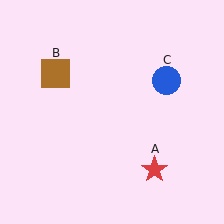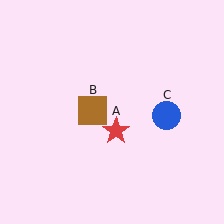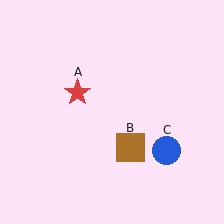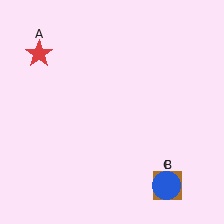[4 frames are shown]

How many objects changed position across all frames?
3 objects changed position: red star (object A), brown square (object B), blue circle (object C).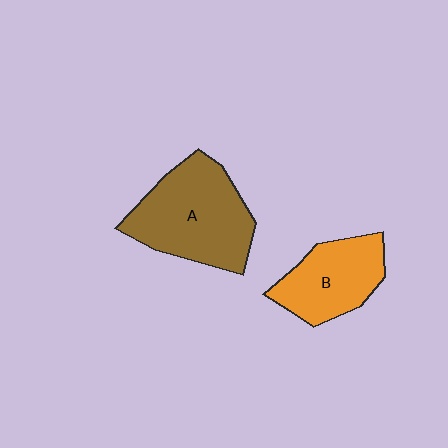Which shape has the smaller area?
Shape B (orange).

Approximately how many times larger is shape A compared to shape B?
Approximately 1.5 times.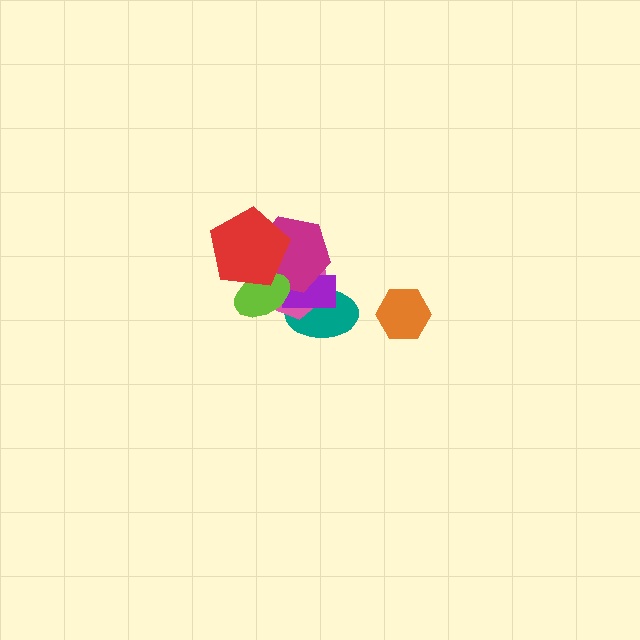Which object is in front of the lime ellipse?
The red pentagon is in front of the lime ellipse.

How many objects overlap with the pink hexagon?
5 objects overlap with the pink hexagon.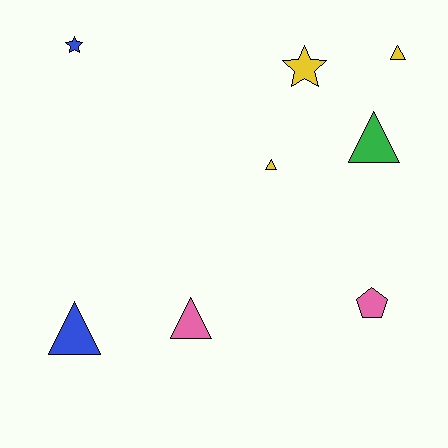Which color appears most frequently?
Yellow, with 3 objects.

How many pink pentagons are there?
There is 1 pink pentagon.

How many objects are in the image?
There are 8 objects.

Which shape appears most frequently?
Triangle, with 5 objects.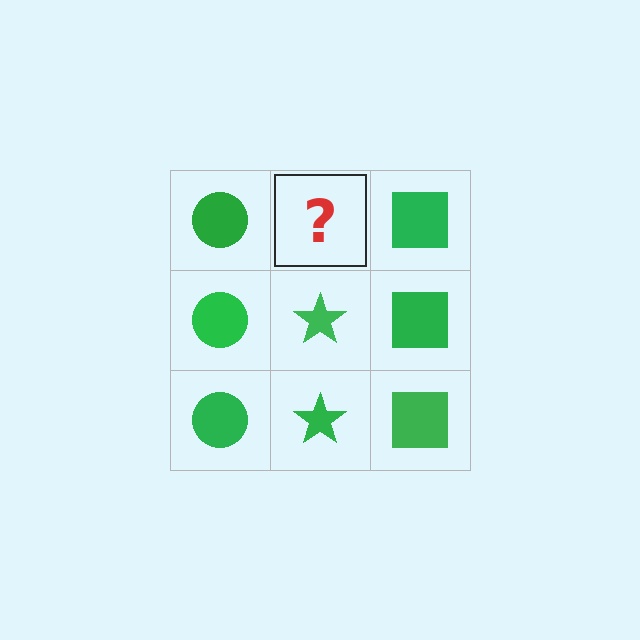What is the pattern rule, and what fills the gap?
The rule is that each column has a consistent shape. The gap should be filled with a green star.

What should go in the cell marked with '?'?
The missing cell should contain a green star.